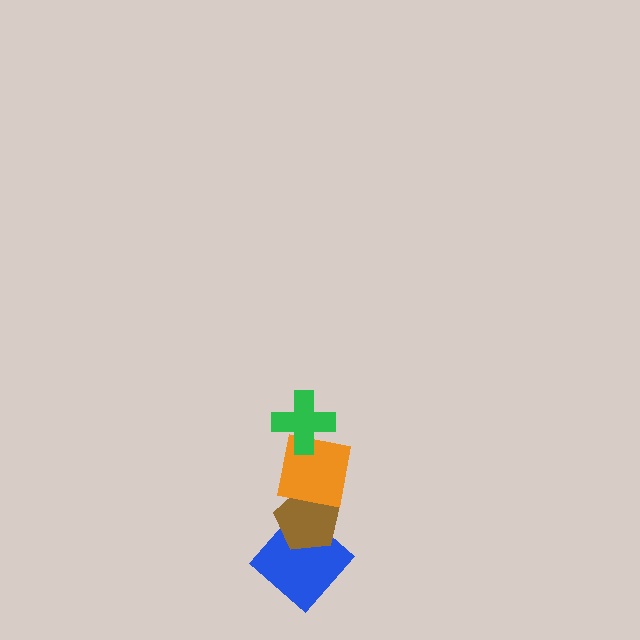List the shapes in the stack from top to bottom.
From top to bottom: the green cross, the orange square, the brown pentagon, the blue diamond.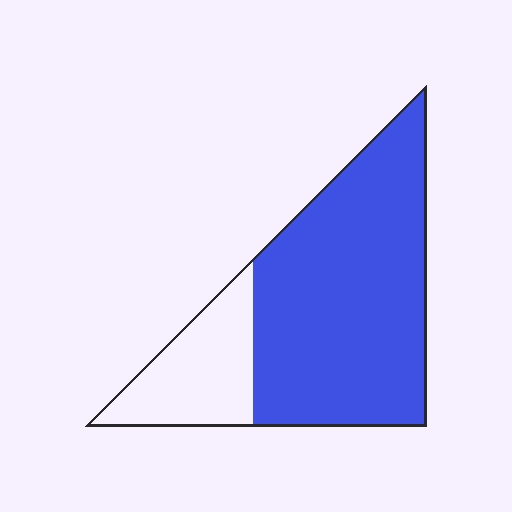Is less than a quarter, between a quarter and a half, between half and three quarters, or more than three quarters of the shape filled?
More than three quarters.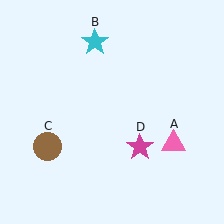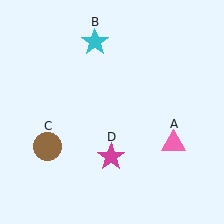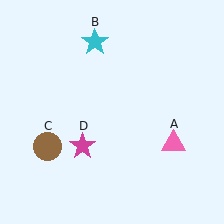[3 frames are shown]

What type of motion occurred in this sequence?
The magenta star (object D) rotated clockwise around the center of the scene.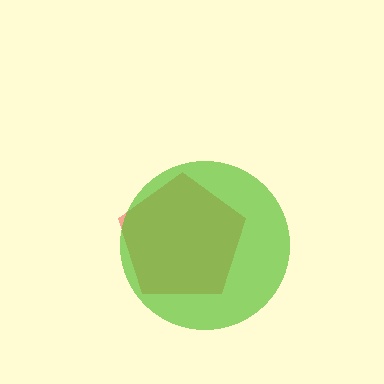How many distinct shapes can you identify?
There are 2 distinct shapes: a red pentagon, a lime circle.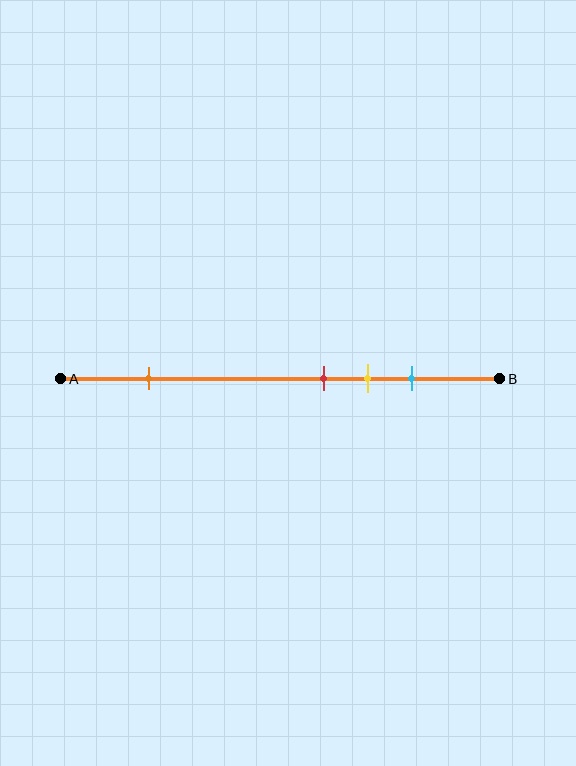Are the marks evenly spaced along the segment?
No, the marks are not evenly spaced.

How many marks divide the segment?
There are 4 marks dividing the segment.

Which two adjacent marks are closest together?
The red and yellow marks are the closest adjacent pair.